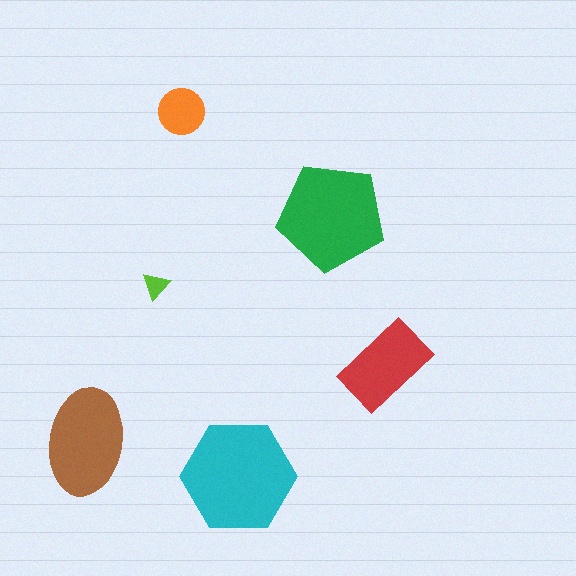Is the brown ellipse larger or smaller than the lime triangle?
Larger.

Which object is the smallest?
The lime triangle.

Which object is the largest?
The cyan hexagon.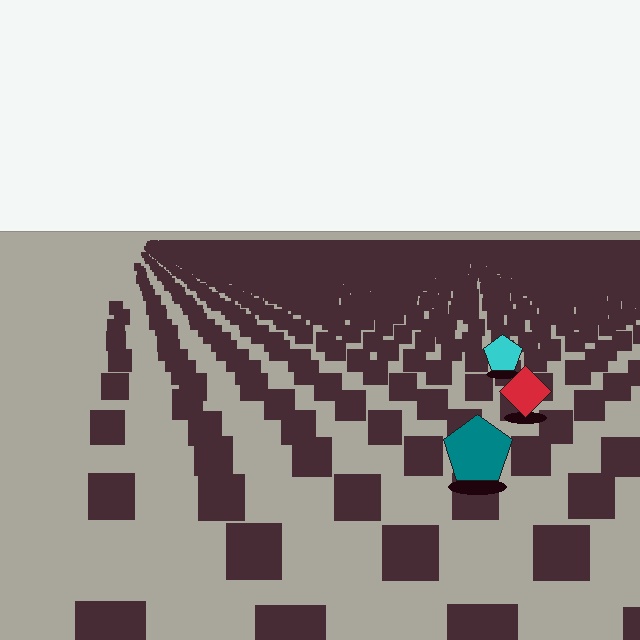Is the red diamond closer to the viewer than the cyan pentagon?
Yes. The red diamond is closer — you can tell from the texture gradient: the ground texture is coarser near it.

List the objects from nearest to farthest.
From nearest to farthest: the teal pentagon, the red diamond, the cyan pentagon.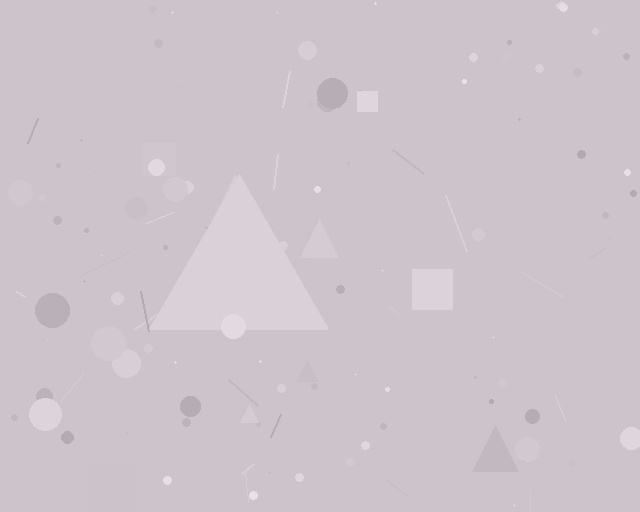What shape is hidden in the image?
A triangle is hidden in the image.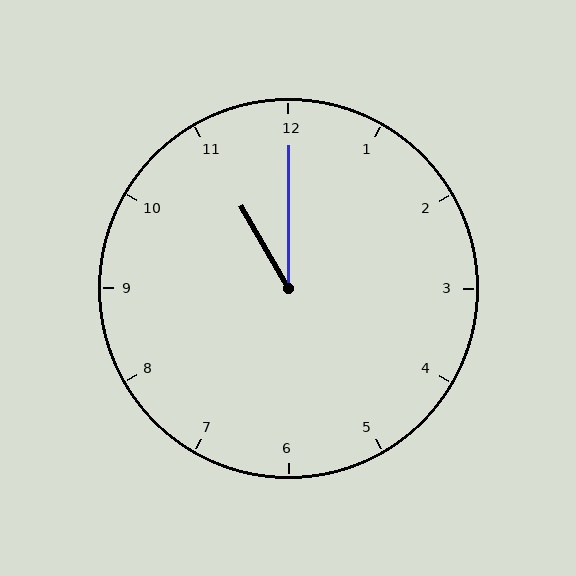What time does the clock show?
11:00.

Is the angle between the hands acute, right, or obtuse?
It is acute.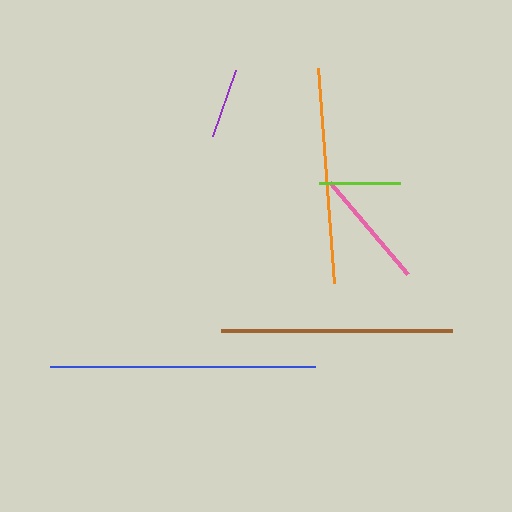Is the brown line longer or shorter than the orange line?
The brown line is longer than the orange line.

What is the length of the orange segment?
The orange segment is approximately 216 pixels long.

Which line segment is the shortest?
The purple line is the shortest at approximately 70 pixels.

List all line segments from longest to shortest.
From longest to shortest: blue, brown, orange, pink, lime, purple.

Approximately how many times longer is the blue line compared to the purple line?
The blue line is approximately 3.8 times the length of the purple line.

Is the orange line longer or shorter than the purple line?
The orange line is longer than the purple line.